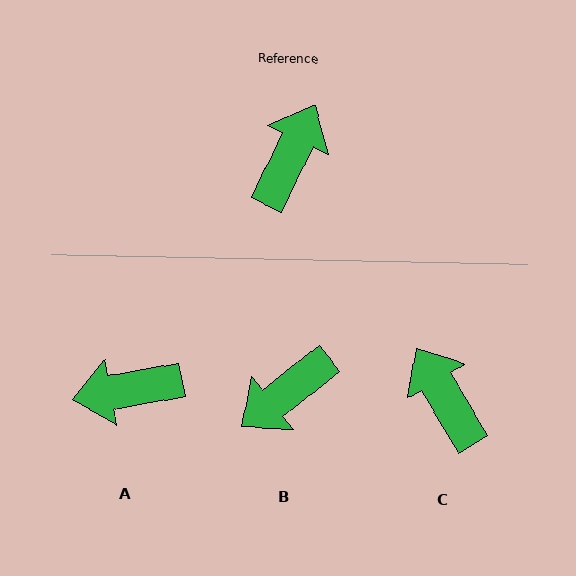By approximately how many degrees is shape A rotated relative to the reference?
Approximately 126 degrees counter-clockwise.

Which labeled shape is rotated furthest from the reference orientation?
B, about 154 degrees away.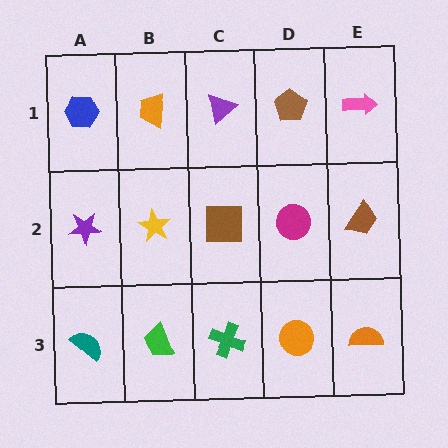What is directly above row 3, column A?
A purple star.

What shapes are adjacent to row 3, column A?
A purple star (row 2, column A), a green trapezoid (row 3, column B).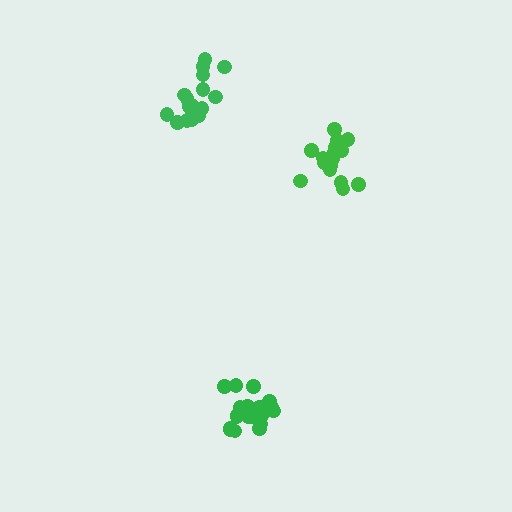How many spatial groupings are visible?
There are 3 spatial groupings.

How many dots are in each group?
Group 1: 17 dots, Group 2: 18 dots, Group 3: 20 dots (55 total).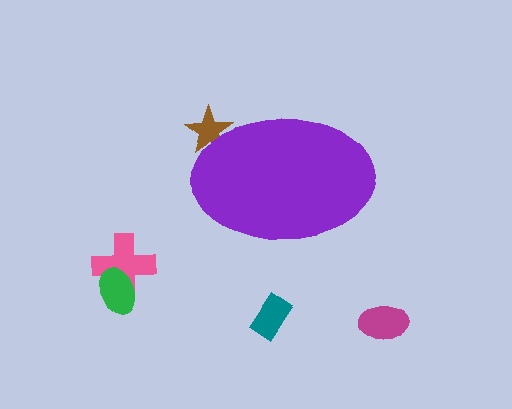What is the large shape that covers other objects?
A purple ellipse.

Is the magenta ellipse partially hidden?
No, the magenta ellipse is fully visible.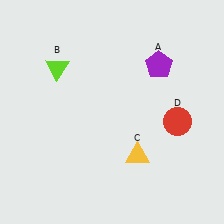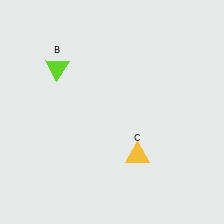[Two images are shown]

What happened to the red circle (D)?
The red circle (D) was removed in Image 2. It was in the bottom-right area of Image 1.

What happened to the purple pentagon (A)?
The purple pentagon (A) was removed in Image 2. It was in the top-right area of Image 1.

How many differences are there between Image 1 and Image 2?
There are 2 differences between the two images.